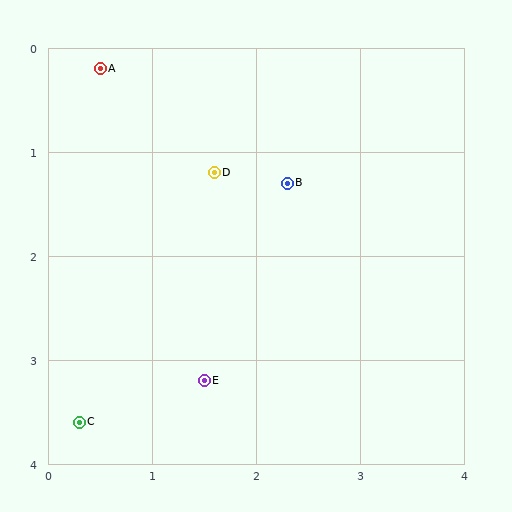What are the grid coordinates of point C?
Point C is at approximately (0.3, 3.6).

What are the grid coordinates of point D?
Point D is at approximately (1.6, 1.2).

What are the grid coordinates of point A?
Point A is at approximately (0.5, 0.2).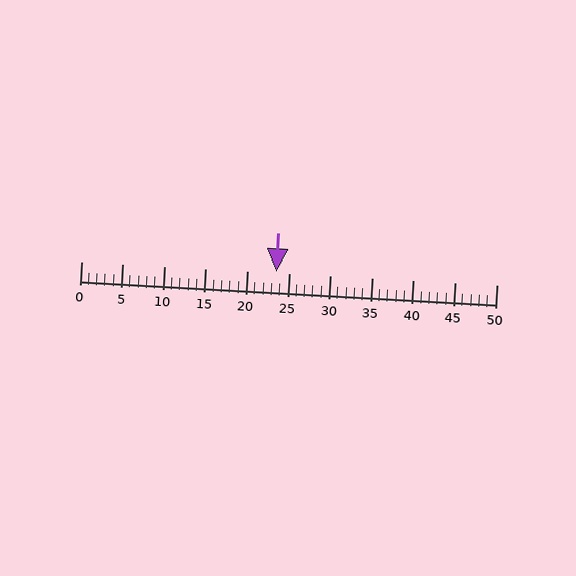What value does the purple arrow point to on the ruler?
The purple arrow points to approximately 24.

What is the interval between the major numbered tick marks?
The major tick marks are spaced 5 units apart.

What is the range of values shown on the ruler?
The ruler shows values from 0 to 50.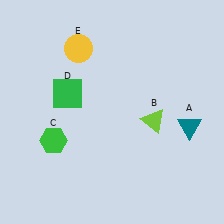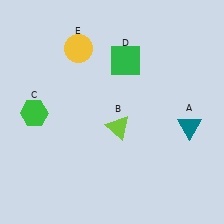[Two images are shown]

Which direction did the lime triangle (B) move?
The lime triangle (B) moved left.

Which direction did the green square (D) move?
The green square (D) moved right.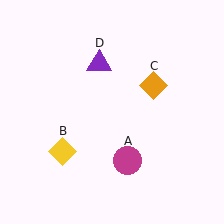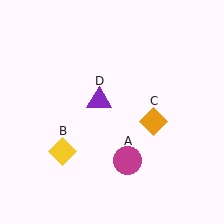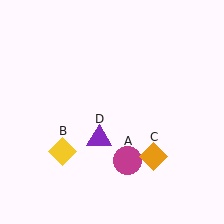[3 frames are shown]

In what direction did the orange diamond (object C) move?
The orange diamond (object C) moved down.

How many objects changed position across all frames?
2 objects changed position: orange diamond (object C), purple triangle (object D).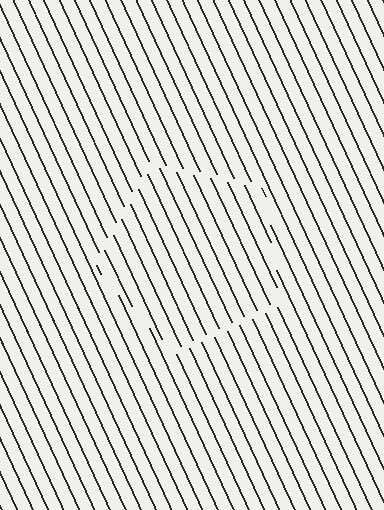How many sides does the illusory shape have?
5 sides — the line-ends trace a pentagon.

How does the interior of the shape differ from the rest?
The interior of the shape contains the same grating, shifted by half a period — the contour is defined by the phase discontinuity where line-ends from the inner and outer gratings abut.